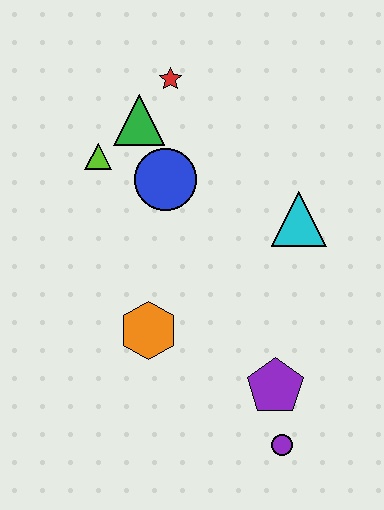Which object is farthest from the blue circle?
The purple circle is farthest from the blue circle.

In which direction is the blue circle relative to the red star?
The blue circle is below the red star.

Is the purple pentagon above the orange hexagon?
No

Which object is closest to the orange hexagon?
The purple pentagon is closest to the orange hexagon.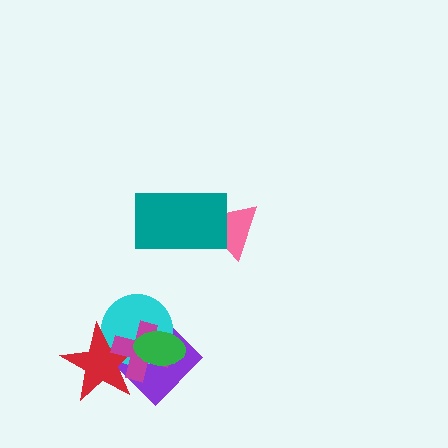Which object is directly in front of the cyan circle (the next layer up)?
The red star is directly in front of the cyan circle.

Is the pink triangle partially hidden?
Yes, it is partially covered by another shape.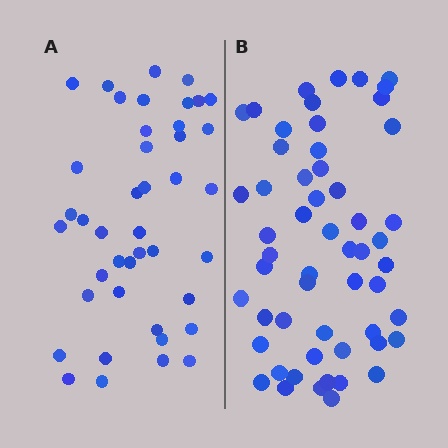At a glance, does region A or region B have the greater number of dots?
Region B (the right region) has more dots.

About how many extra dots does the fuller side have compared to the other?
Region B has approximately 15 more dots than region A.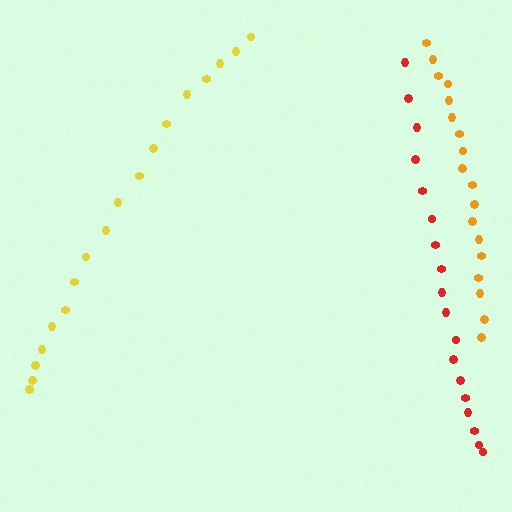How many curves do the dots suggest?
There are 3 distinct paths.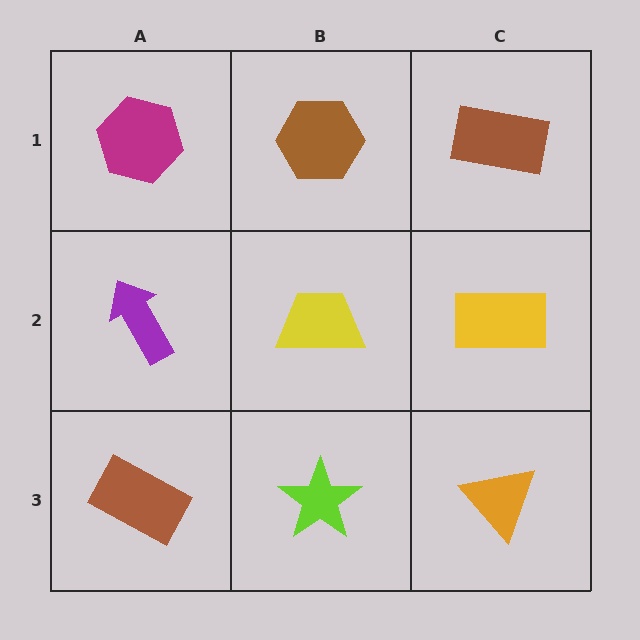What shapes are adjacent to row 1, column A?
A purple arrow (row 2, column A), a brown hexagon (row 1, column B).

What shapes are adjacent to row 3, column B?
A yellow trapezoid (row 2, column B), a brown rectangle (row 3, column A), an orange triangle (row 3, column C).